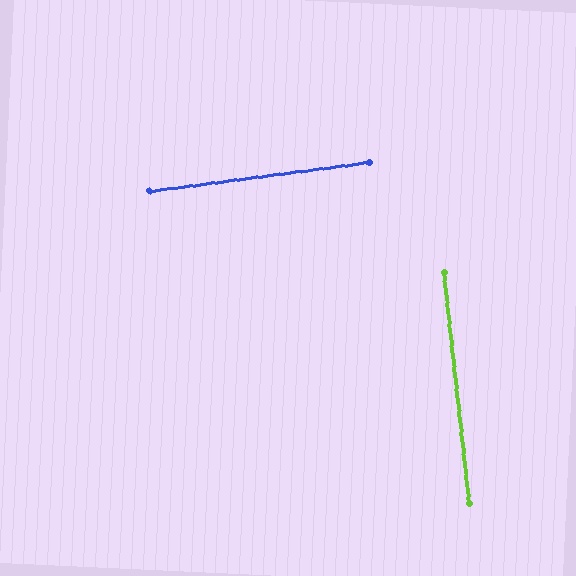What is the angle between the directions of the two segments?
Approximately 89 degrees.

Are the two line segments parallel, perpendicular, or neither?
Perpendicular — they meet at approximately 89°.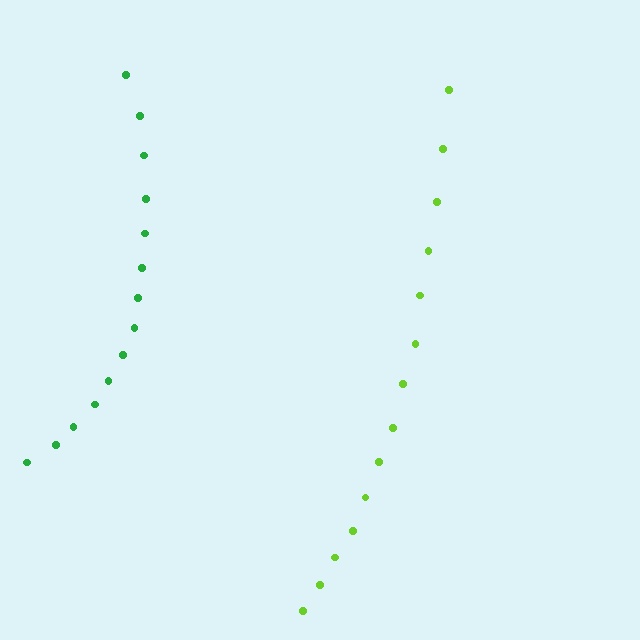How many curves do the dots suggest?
There are 2 distinct paths.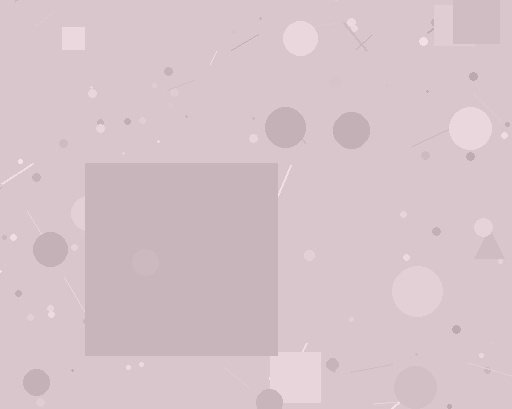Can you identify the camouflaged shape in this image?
The camouflaged shape is a square.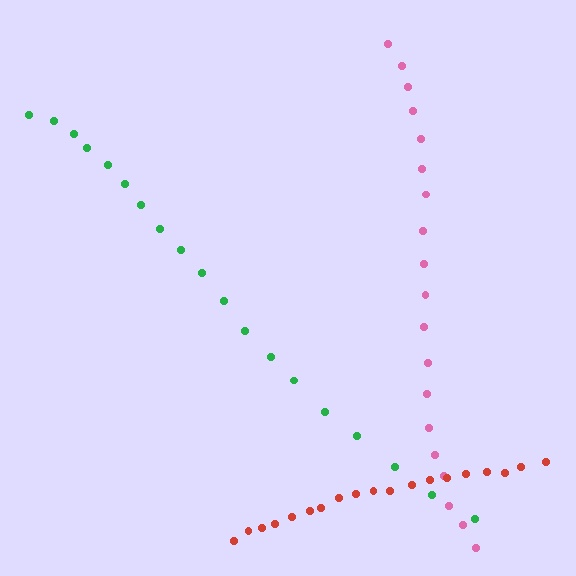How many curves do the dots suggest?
There are 3 distinct paths.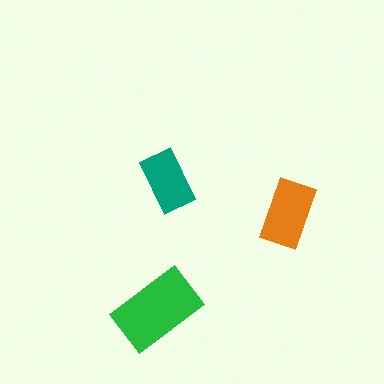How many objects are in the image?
There are 3 objects in the image.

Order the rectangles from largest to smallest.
the green one, the orange one, the teal one.